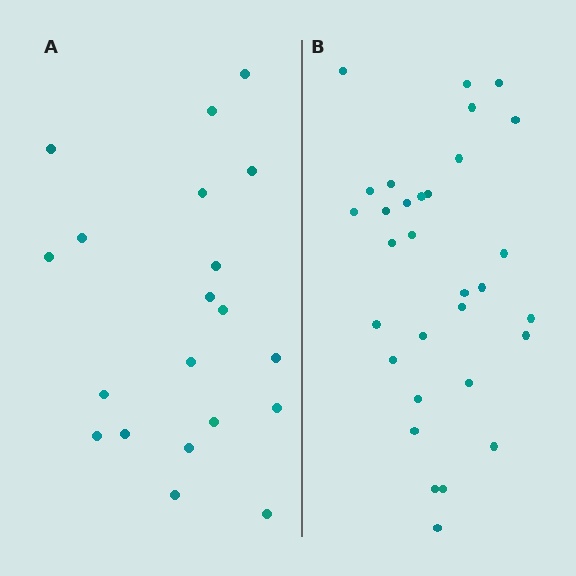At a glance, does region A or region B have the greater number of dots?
Region B (the right region) has more dots.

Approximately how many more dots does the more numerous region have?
Region B has roughly 12 or so more dots than region A.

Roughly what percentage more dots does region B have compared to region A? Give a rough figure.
About 55% more.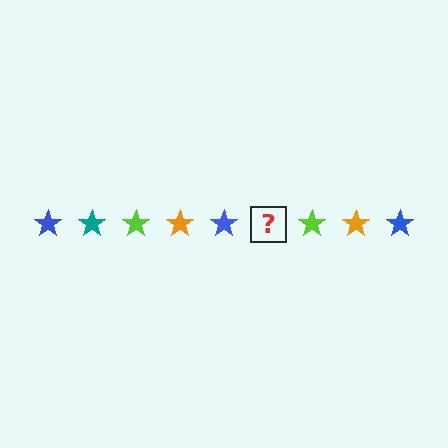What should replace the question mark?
The question mark should be replaced with a teal star.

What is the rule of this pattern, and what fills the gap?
The rule is that the pattern cycles through blue, teal, lime, orange stars. The gap should be filled with a teal star.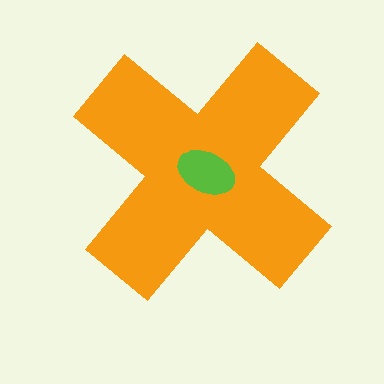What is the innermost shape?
The lime ellipse.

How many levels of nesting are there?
2.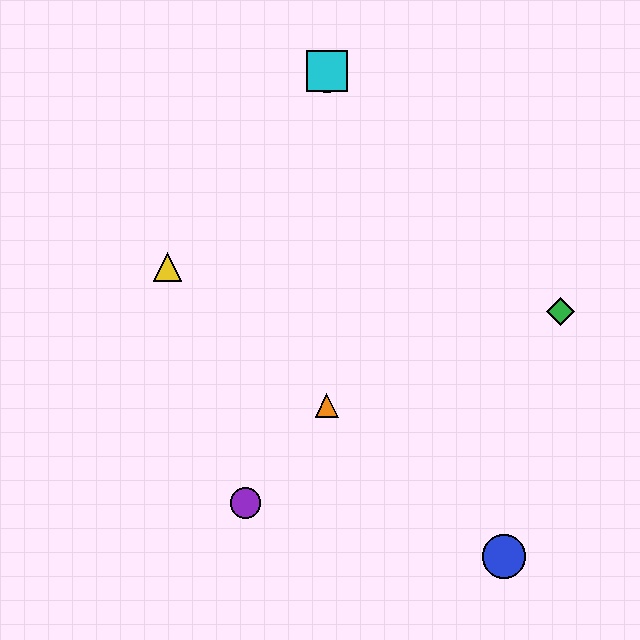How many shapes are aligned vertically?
3 shapes (the red circle, the orange triangle, the cyan square) are aligned vertically.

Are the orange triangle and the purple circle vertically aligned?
No, the orange triangle is at x≈327 and the purple circle is at x≈246.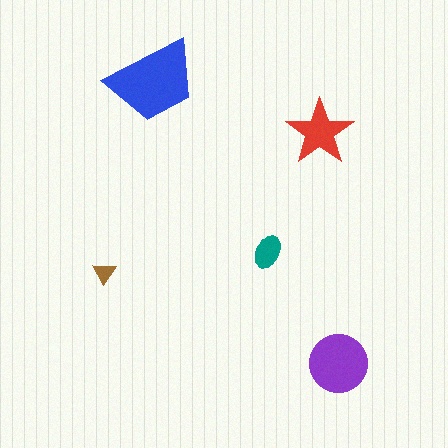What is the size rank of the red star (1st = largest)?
3rd.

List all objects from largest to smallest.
The blue trapezoid, the purple circle, the red star, the teal ellipse, the brown triangle.